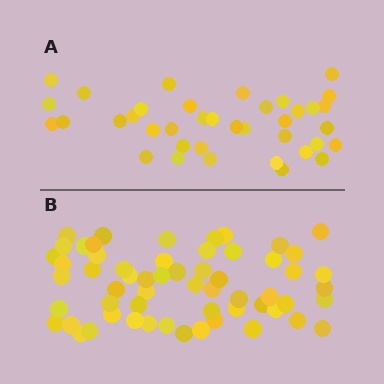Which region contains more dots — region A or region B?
Region B (the bottom region) has more dots.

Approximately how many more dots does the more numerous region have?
Region B has approximately 20 more dots than region A.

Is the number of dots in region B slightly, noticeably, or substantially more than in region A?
Region B has substantially more. The ratio is roughly 1.6 to 1.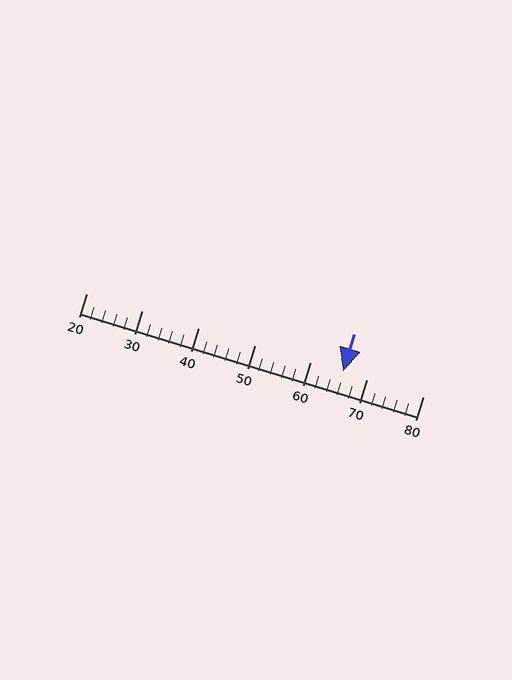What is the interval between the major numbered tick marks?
The major tick marks are spaced 10 units apart.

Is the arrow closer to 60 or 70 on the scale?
The arrow is closer to 70.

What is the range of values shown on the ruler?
The ruler shows values from 20 to 80.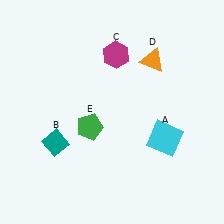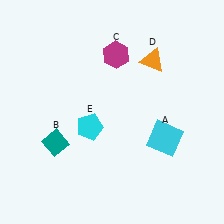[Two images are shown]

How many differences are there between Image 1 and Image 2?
There is 1 difference between the two images.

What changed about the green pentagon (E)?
In Image 1, E is green. In Image 2, it changed to cyan.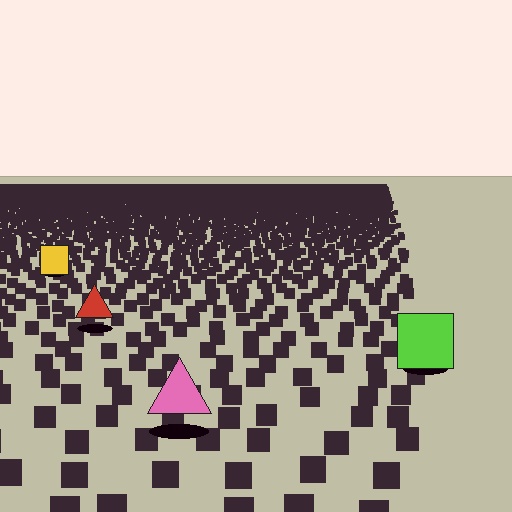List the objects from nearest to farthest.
From nearest to farthest: the pink triangle, the lime square, the red triangle, the yellow square.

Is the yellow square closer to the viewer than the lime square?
No. The lime square is closer — you can tell from the texture gradient: the ground texture is coarser near it.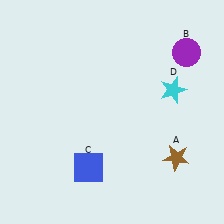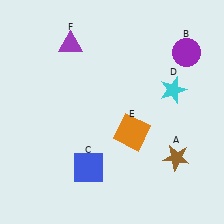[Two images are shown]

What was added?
An orange square (E), a purple triangle (F) were added in Image 2.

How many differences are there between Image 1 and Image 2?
There are 2 differences between the two images.